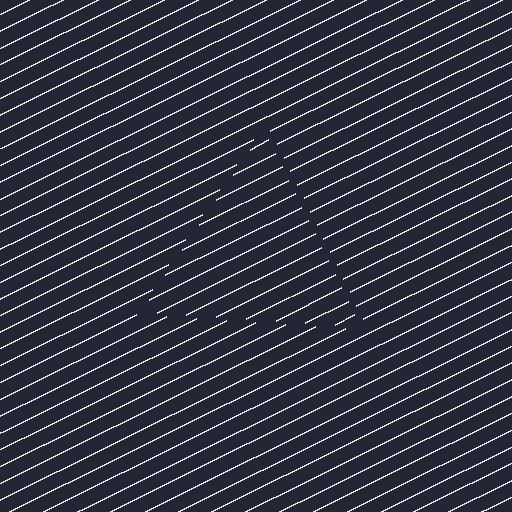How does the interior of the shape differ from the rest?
The interior of the shape contains the same grating, shifted by half a period — the contour is defined by the phase discontinuity where line-ends from the inner and outer gratings abut.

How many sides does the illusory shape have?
3 sides — the line-ends trace a triangle.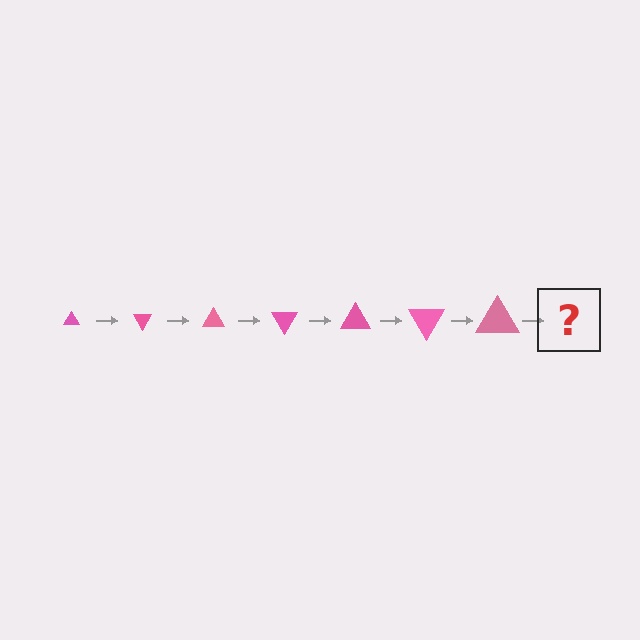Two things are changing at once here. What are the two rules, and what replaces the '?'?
The two rules are that the triangle grows larger each step and it rotates 60 degrees each step. The '?' should be a triangle, larger than the previous one and rotated 420 degrees from the start.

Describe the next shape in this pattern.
It should be a triangle, larger than the previous one and rotated 420 degrees from the start.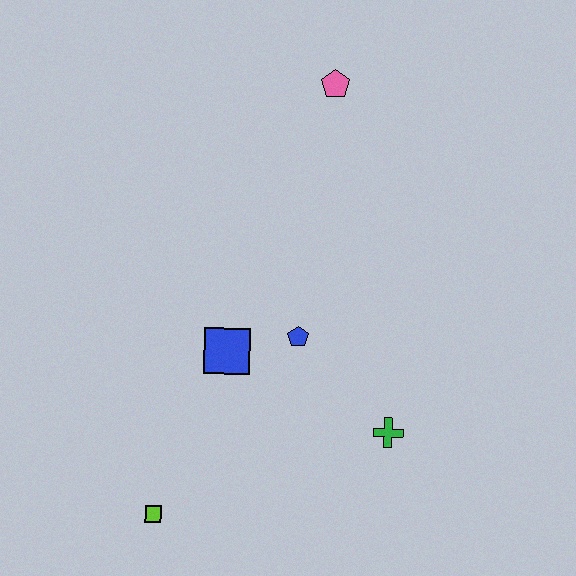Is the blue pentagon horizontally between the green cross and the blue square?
Yes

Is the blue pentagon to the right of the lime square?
Yes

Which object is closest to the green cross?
The blue pentagon is closest to the green cross.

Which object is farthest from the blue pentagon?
The pink pentagon is farthest from the blue pentagon.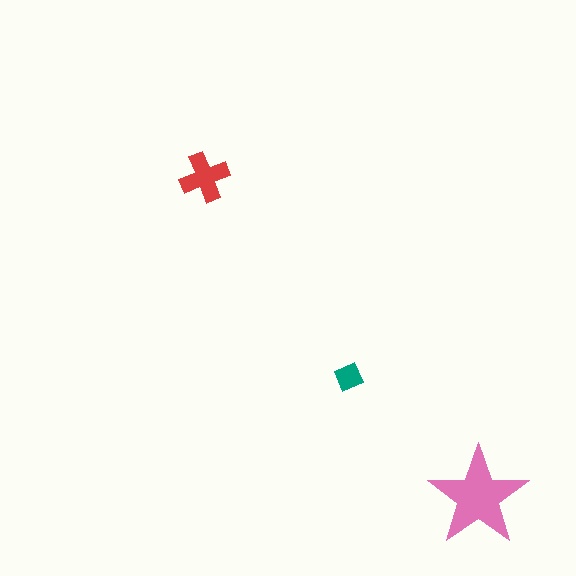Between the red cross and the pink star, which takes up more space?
The pink star.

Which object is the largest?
The pink star.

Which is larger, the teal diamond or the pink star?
The pink star.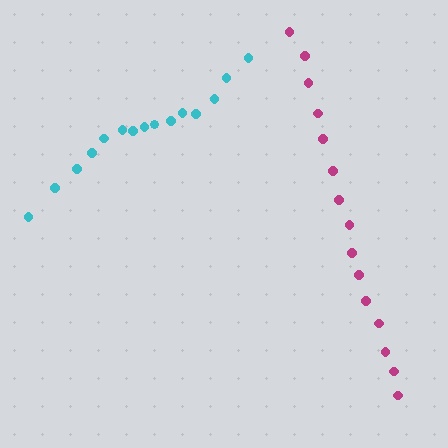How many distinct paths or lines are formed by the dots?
There are 2 distinct paths.